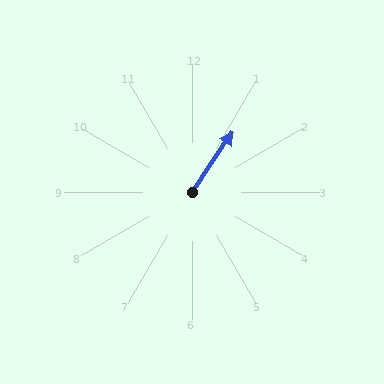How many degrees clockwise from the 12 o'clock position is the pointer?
Approximately 34 degrees.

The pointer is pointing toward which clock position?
Roughly 1 o'clock.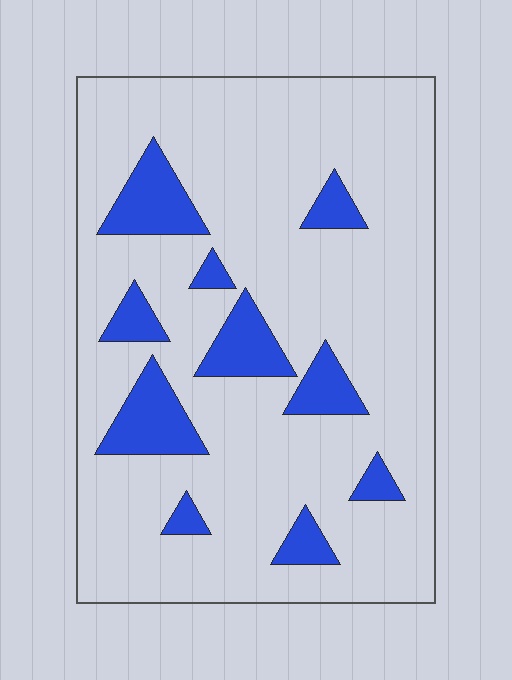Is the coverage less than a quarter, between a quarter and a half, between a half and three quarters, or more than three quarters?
Less than a quarter.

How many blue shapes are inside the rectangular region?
10.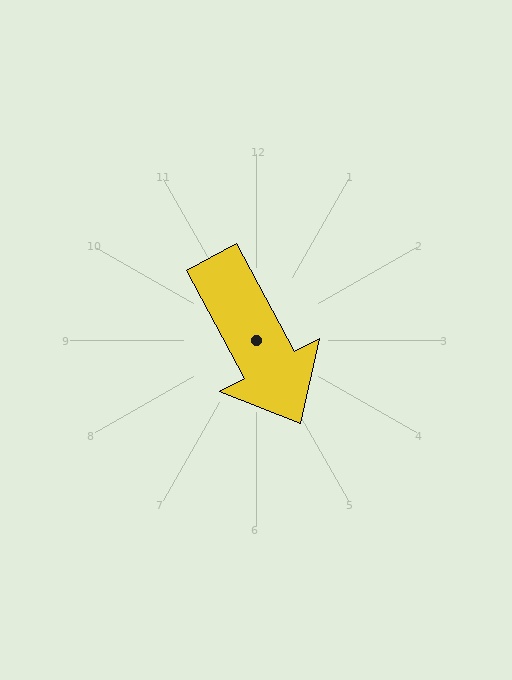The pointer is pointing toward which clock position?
Roughly 5 o'clock.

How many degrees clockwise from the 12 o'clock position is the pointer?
Approximately 152 degrees.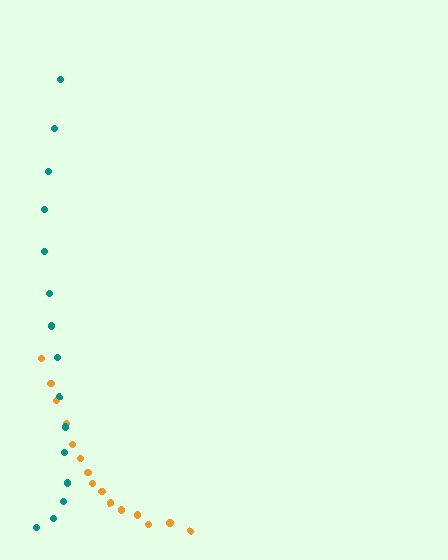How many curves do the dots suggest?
There are 2 distinct paths.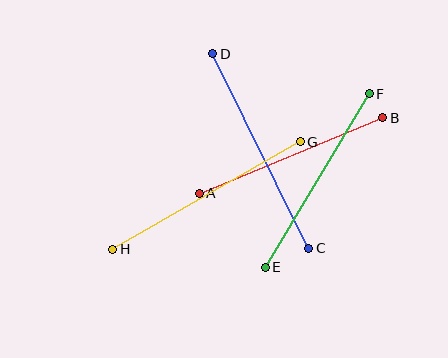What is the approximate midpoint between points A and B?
The midpoint is at approximately (291, 156) pixels.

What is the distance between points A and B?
The distance is approximately 198 pixels.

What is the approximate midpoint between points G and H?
The midpoint is at approximately (207, 196) pixels.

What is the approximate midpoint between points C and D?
The midpoint is at approximately (261, 151) pixels.